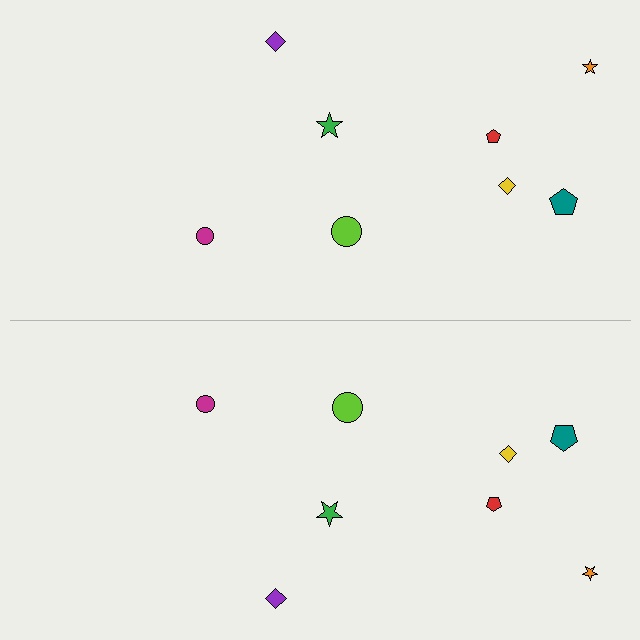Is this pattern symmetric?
Yes, this pattern has bilateral (reflection) symmetry.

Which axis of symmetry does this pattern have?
The pattern has a horizontal axis of symmetry running through the center of the image.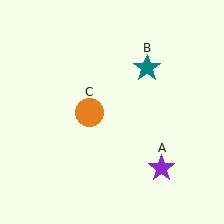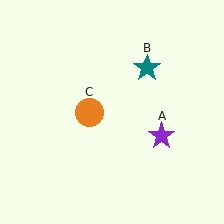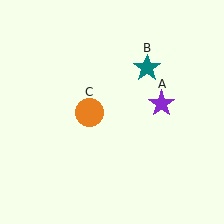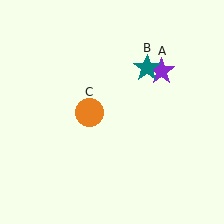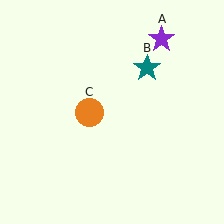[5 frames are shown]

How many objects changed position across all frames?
1 object changed position: purple star (object A).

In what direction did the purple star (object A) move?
The purple star (object A) moved up.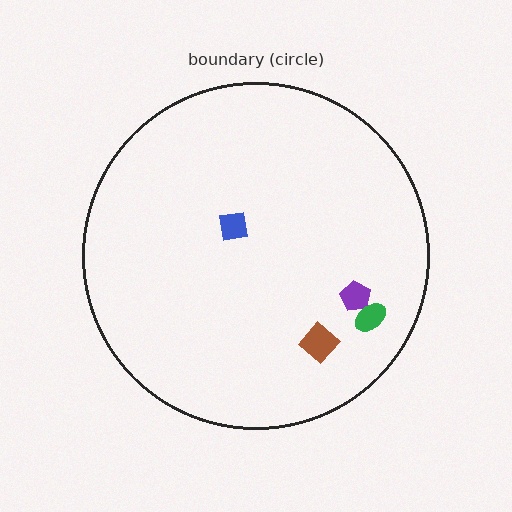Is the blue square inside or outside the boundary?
Inside.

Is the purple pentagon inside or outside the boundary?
Inside.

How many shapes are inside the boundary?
4 inside, 0 outside.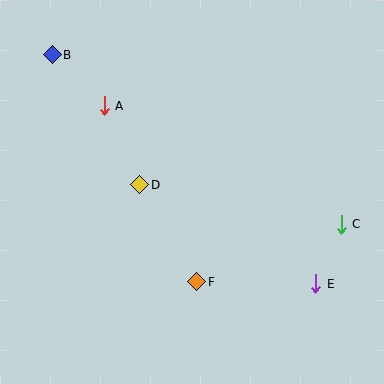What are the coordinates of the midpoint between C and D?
The midpoint between C and D is at (240, 205).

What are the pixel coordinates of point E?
Point E is at (316, 284).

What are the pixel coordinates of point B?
Point B is at (52, 55).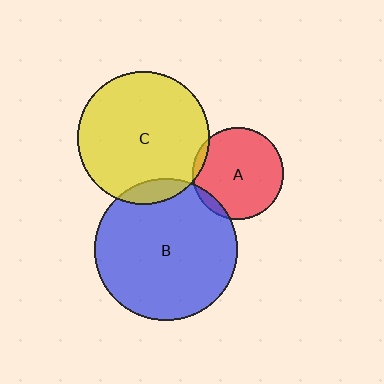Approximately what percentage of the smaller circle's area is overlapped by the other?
Approximately 5%.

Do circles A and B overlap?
Yes.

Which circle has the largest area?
Circle B (blue).